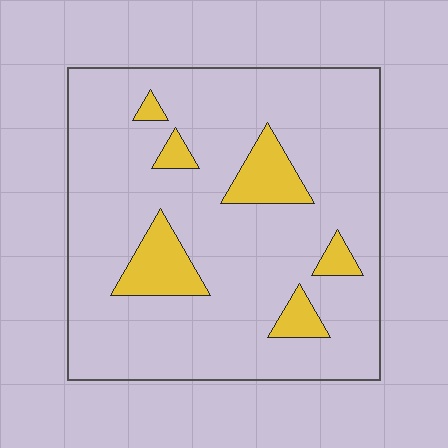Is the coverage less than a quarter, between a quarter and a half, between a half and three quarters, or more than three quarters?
Less than a quarter.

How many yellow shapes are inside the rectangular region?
6.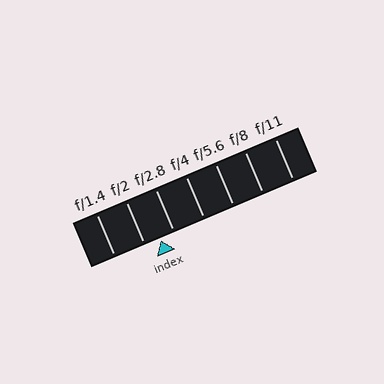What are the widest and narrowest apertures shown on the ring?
The widest aperture shown is f/1.4 and the narrowest is f/11.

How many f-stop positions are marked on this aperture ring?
There are 7 f-stop positions marked.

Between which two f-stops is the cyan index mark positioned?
The index mark is between f/2 and f/2.8.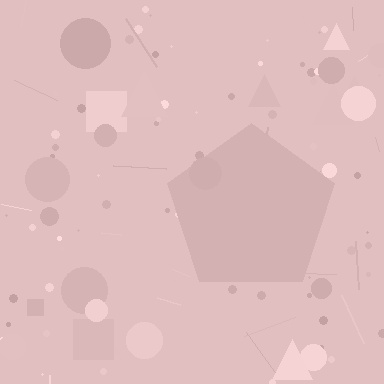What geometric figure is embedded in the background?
A pentagon is embedded in the background.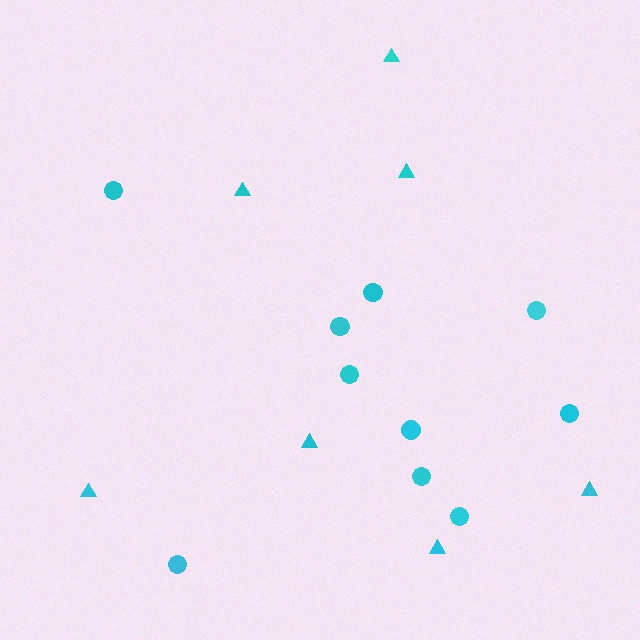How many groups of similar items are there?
There are 2 groups: one group of circles (10) and one group of triangles (7).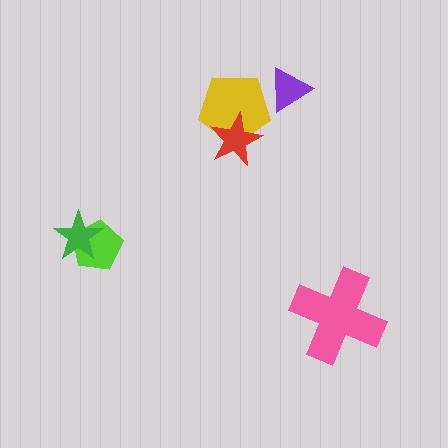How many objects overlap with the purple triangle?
0 objects overlap with the purple triangle.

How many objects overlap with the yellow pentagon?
1 object overlaps with the yellow pentagon.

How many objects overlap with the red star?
1 object overlaps with the red star.